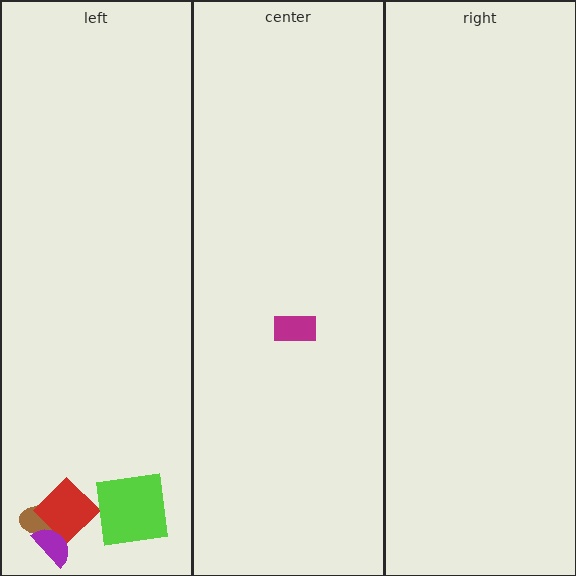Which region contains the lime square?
The left region.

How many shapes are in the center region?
1.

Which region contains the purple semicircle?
The left region.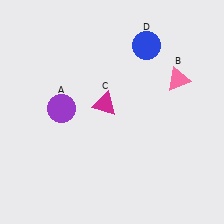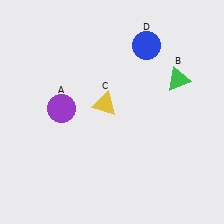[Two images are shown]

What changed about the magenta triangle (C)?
In Image 1, C is magenta. In Image 2, it changed to yellow.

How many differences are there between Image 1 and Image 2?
There are 2 differences between the two images.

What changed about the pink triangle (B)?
In Image 1, B is pink. In Image 2, it changed to green.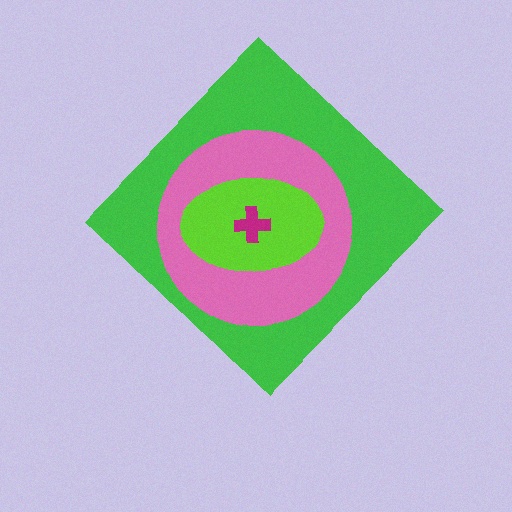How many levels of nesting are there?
4.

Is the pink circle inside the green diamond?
Yes.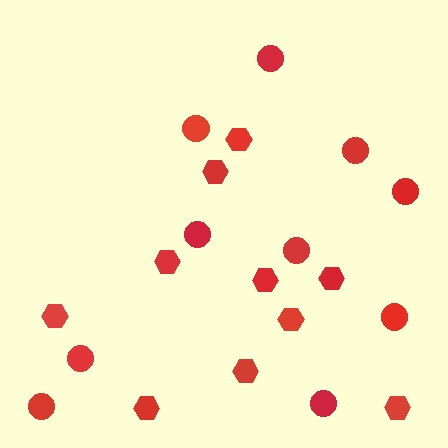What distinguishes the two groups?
There are 2 groups: one group of circles (10) and one group of hexagons (10).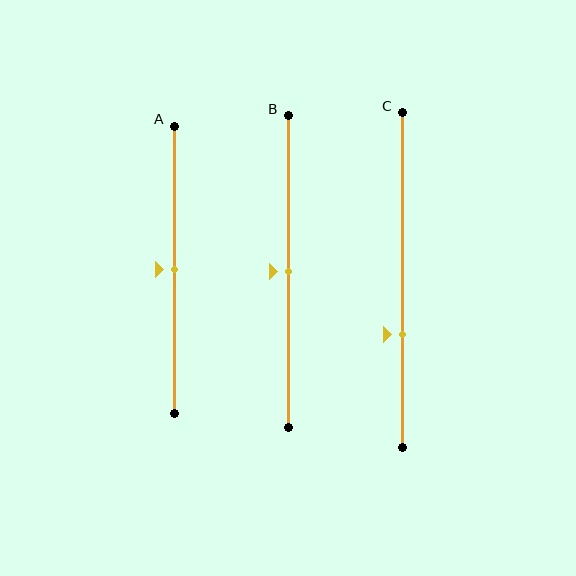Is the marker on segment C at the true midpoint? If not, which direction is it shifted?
No, the marker on segment C is shifted downward by about 16% of the segment length.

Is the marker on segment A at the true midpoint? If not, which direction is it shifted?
Yes, the marker on segment A is at the true midpoint.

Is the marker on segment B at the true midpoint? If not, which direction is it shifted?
Yes, the marker on segment B is at the true midpoint.